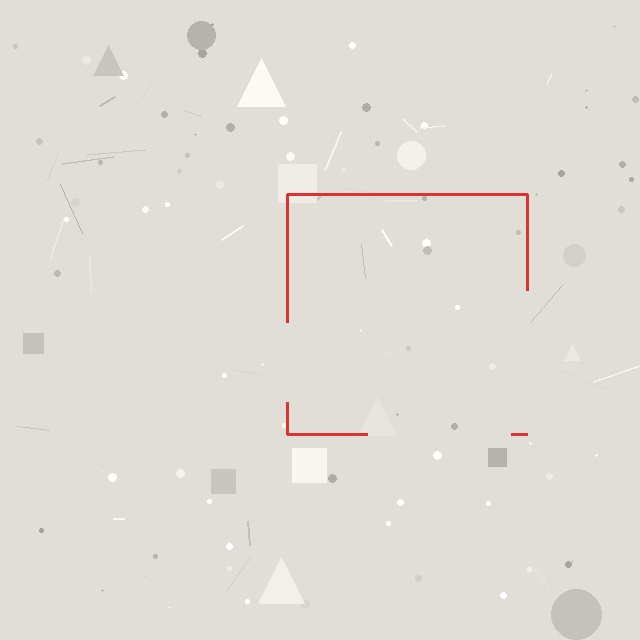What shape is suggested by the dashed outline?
The dashed outline suggests a square.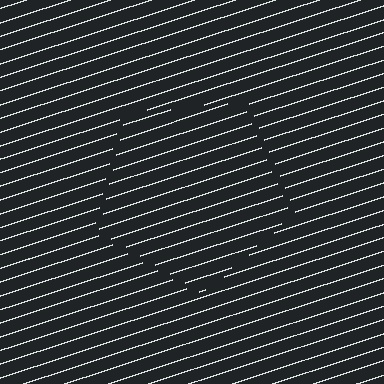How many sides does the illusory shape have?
5 sides — the line-ends trace a pentagon.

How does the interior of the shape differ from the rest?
The interior of the shape contains the same grating, shifted by half a period — the contour is defined by the phase discontinuity where line-ends from the inner and outer gratings abut.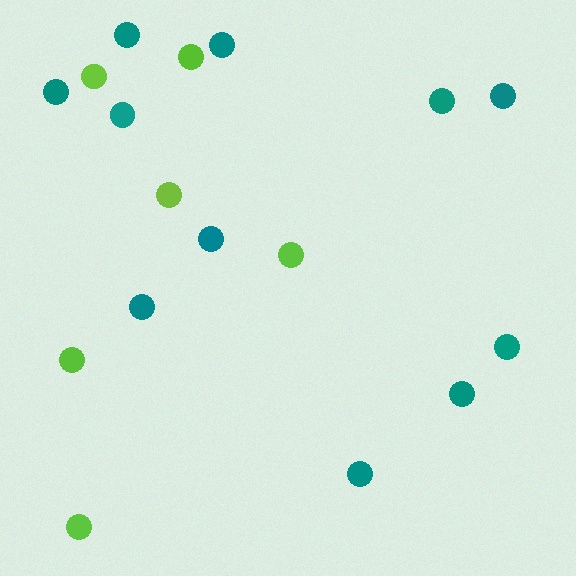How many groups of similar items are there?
There are 2 groups: one group of lime circles (6) and one group of teal circles (11).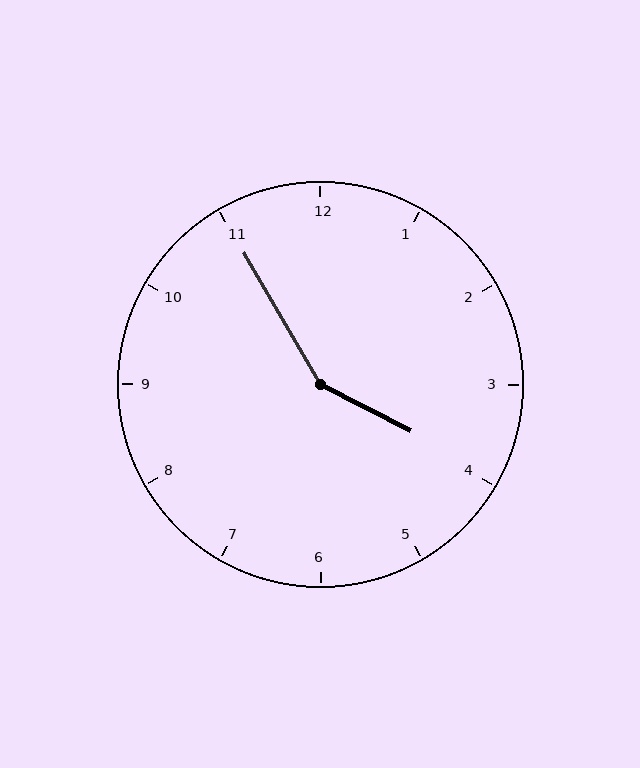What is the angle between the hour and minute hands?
Approximately 148 degrees.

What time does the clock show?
3:55.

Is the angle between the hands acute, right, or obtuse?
It is obtuse.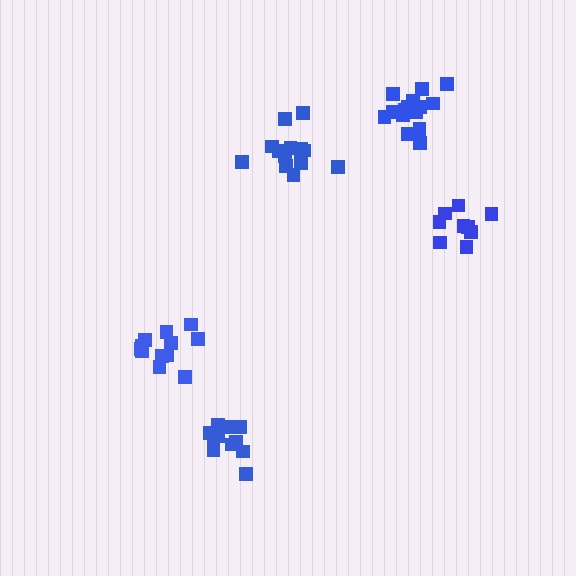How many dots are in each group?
Group 1: 11 dots, Group 2: 15 dots, Group 3: 12 dots, Group 4: 9 dots, Group 5: 14 dots (61 total).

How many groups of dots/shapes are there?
There are 5 groups.